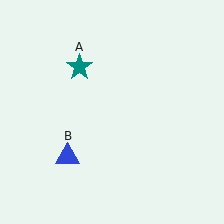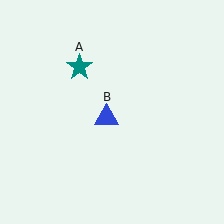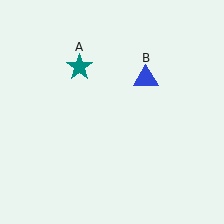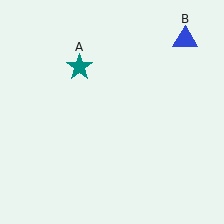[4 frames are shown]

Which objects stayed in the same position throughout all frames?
Teal star (object A) remained stationary.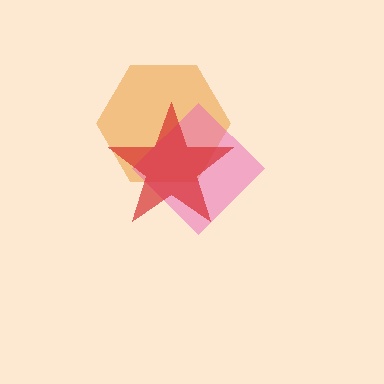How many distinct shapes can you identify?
There are 3 distinct shapes: an orange hexagon, a pink diamond, a red star.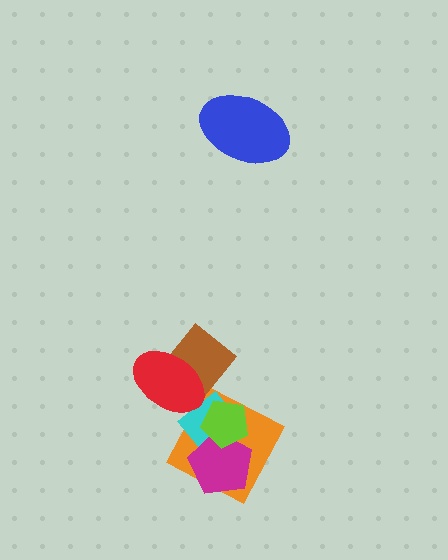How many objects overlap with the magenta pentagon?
3 objects overlap with the magenta pentagon.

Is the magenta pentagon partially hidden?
Yes, it is partially covered by another shape.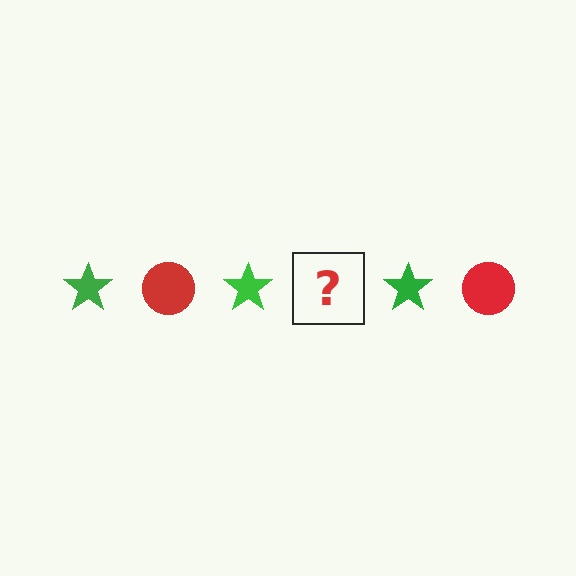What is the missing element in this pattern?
The missing element is a red circle.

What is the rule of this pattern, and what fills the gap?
The rule is that the pattern alternates between green star and red circle. The gap should be filled with a red circle.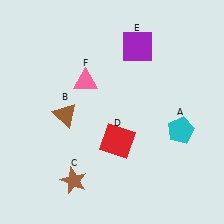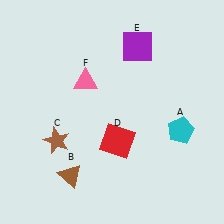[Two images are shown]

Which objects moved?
The objects that moved are: the brown triangle (B), the brown star (C).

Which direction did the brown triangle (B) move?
The brown triangle (B) moved down.